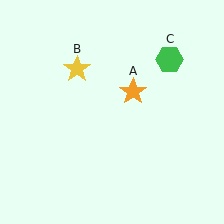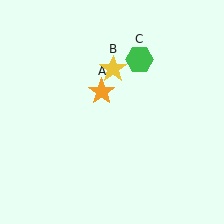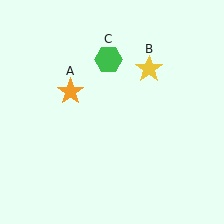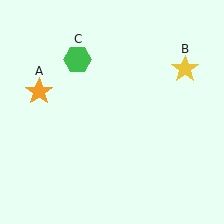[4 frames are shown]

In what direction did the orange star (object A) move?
The orange star (object A) moved left.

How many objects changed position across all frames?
3 objects changed position: orange star (object A), yellow star (object B), green hexagon (object C).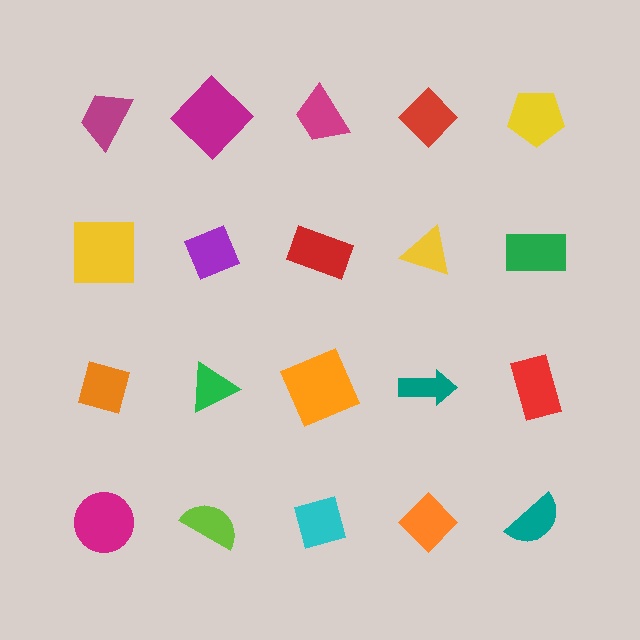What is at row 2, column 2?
A purple diamond.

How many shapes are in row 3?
5 shapes.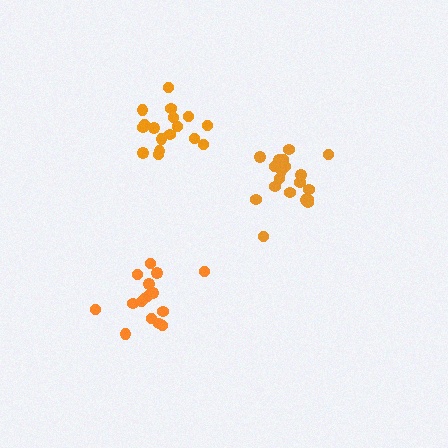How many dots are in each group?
Group 1: 19 dots, Group 2: 17 dots, Group 3: 16 dots (52 total).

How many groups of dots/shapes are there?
There are 3 groups.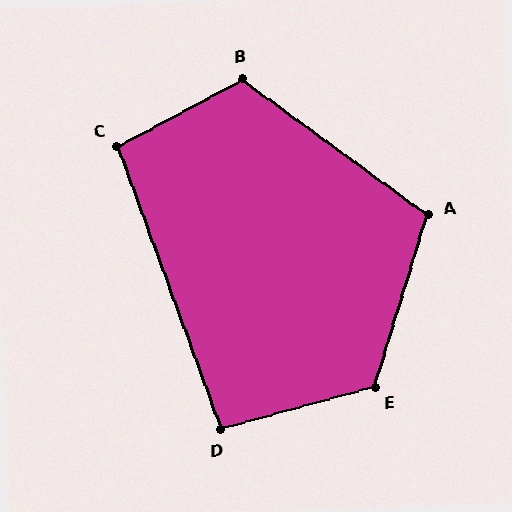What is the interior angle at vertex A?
Approximately 109 degrees (obtuse).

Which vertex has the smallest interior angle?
D, at approximately 95 degrees.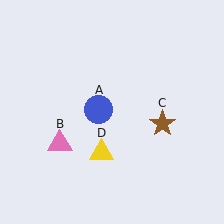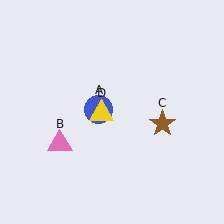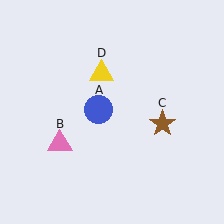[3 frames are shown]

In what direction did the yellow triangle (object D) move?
The yellow triangle (object D) moved up.